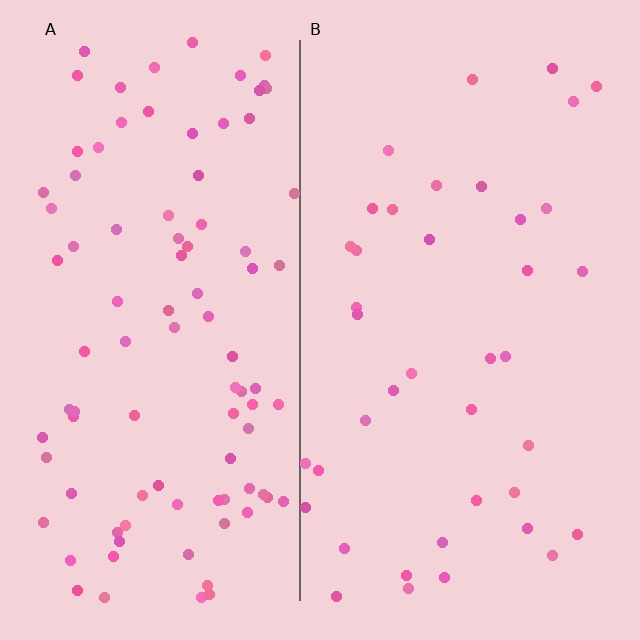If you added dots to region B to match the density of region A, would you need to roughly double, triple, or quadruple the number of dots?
Approximately double.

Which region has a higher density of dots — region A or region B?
A (the left).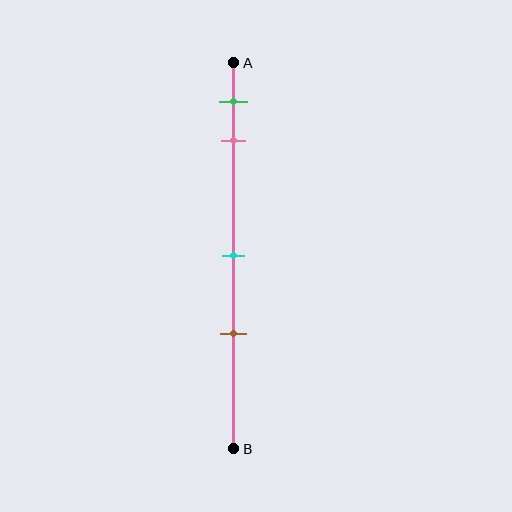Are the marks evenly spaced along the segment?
No, the marks are not evenly spaced.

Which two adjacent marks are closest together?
The green and pink marks are the closest adjacent pair.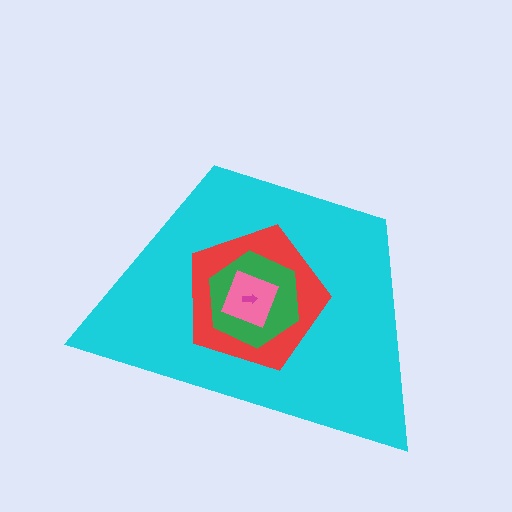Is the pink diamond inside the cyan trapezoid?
Yes.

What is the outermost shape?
The cyan trapezoid.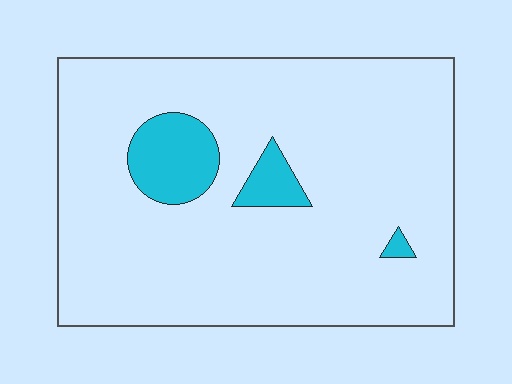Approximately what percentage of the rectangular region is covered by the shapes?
Approximately 10%.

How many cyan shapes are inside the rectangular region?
3.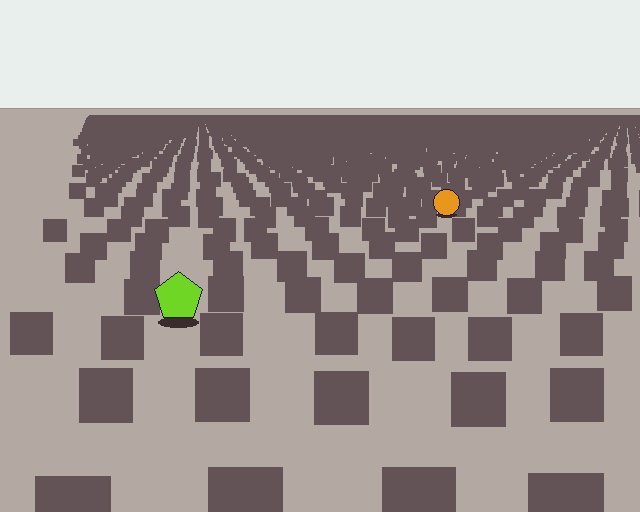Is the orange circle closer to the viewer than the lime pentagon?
No. The lime pentagon is closer — you can tell from the texture gradient: the ground texture is coarser near it.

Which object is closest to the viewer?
The lime pentagon is closest. The texture marks near it are larger and more spread out.